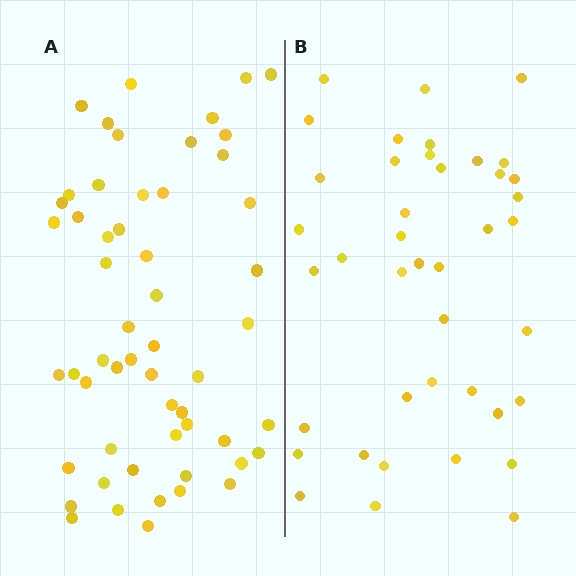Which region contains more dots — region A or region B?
Region A (the left region) has more dots.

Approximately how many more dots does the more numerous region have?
Region A has approximately 15 more dots than region B.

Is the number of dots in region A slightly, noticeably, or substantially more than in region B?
Region A has noticeably more, but not dramatically so. The ratio is roughly 1.3 to 1.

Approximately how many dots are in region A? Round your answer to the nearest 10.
About 60 dots. (The exact count is 55, which rounds to 60.)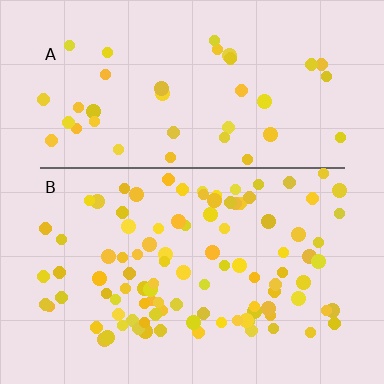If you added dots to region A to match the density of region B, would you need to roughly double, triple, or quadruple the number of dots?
Approximately double.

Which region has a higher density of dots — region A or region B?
B (the bottom).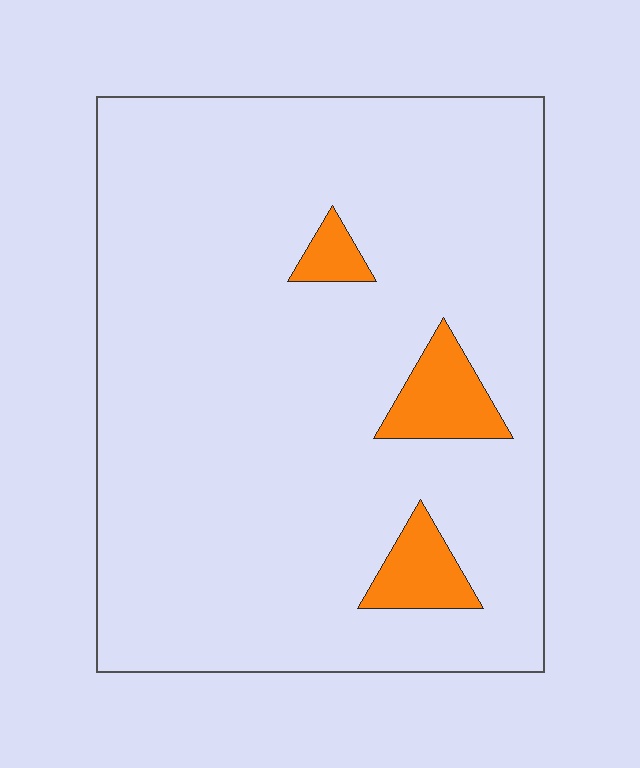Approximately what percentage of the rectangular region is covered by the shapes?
Approximately 5%.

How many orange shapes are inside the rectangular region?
3.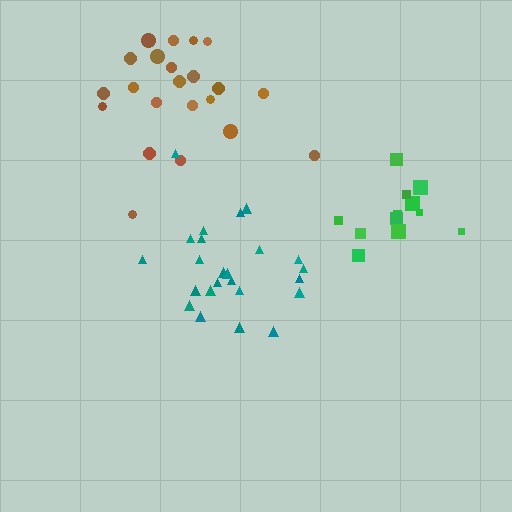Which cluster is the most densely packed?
Teal.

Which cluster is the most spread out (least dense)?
Brown.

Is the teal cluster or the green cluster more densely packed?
Teal.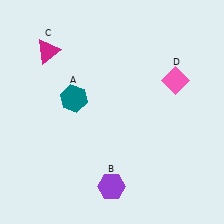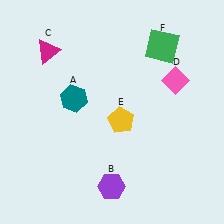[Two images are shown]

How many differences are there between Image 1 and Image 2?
There are 2 differences between the two images.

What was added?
A yellow pentagon (E), a green square (F) were added in Image 2.